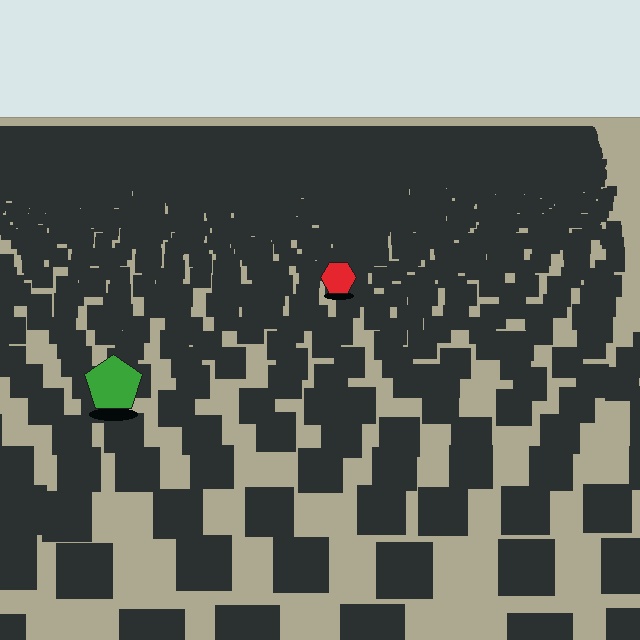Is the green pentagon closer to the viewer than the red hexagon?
Yes. The green pentagon is closer — you can tell from the texture gradient: the ground texture is coarser near it.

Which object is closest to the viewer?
The green pentagon is closest. The texture marks near it are larger and more spread out.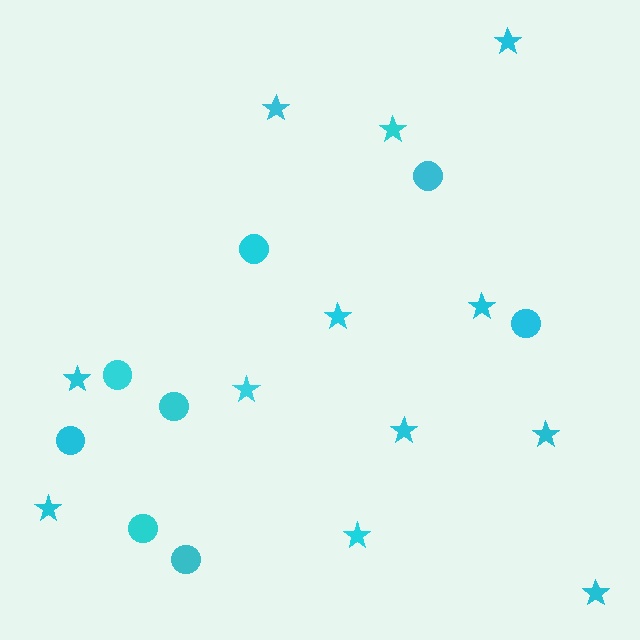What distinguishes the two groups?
There are 2 groups: one group of stars (12) and one group of circles (8).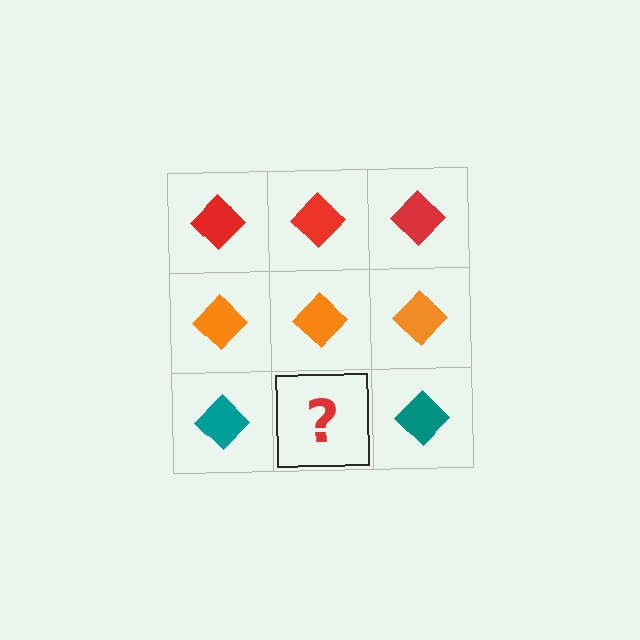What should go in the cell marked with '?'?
The missing cell should contain a teal diamond.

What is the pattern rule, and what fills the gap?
The rule is that each row has a consistent color. The gap should be filled with a teal diamond.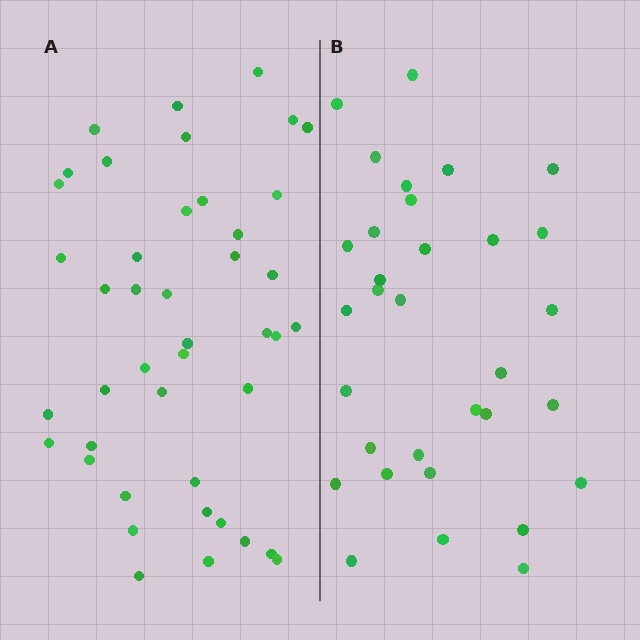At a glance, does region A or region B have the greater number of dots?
Region A (the left region) has more dots.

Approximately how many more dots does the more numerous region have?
Region A has roughly 12 or so more dots than region B.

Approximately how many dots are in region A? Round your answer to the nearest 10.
About 40 dots. (The exact count is 43, which rounds to 40.)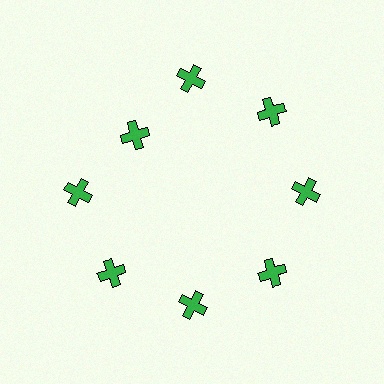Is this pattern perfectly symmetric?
No. The 8 green crosses are arranged in a ring, but one element near the 10 o'clock position is pulled inward toward the center, breaking the 8-fold rotational symmetry.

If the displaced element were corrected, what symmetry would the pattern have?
It would have 8-fold rotational symmetry — the pattern would map onto itself every 45 degrees.